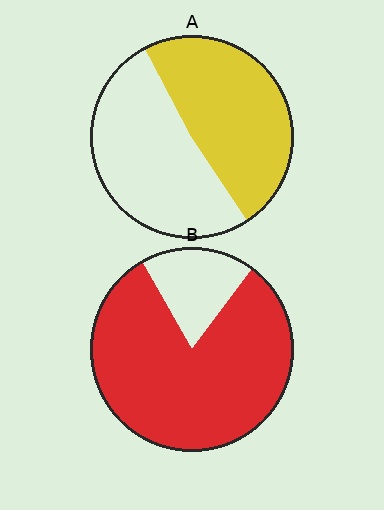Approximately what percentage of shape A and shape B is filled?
A is approximately 50% and B is approximately 80%.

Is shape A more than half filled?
Roughly half.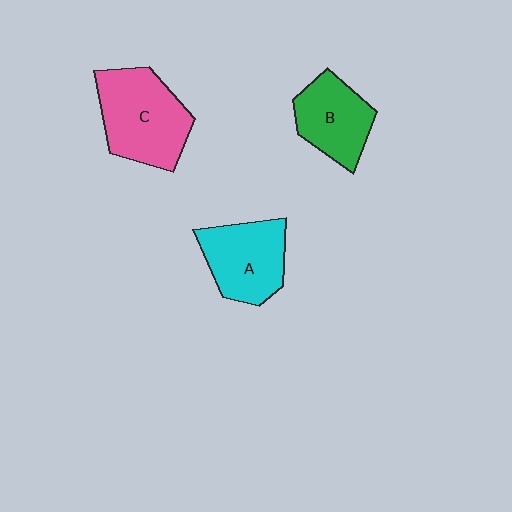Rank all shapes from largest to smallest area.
From largest to smallest: C (pink), A (cyan), B (green).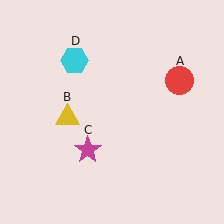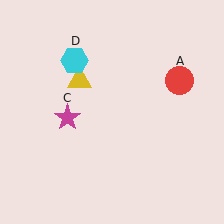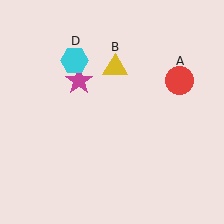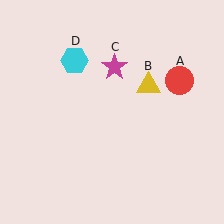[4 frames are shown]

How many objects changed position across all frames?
2 objects changed position: yellow triangle (object B), magenta star (object C).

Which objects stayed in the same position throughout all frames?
Red circle (object A) and cyan hexagon (object D) remained stationary.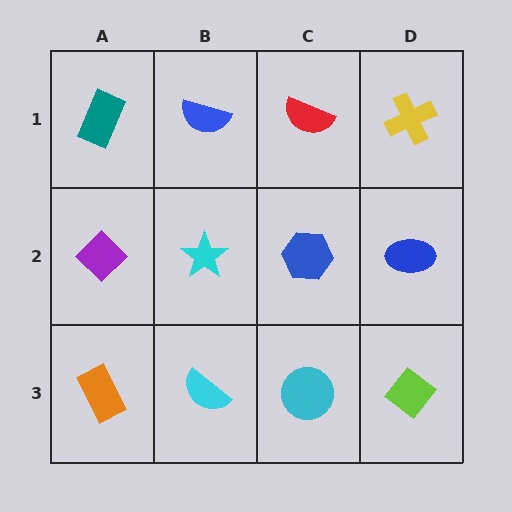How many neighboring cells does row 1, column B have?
3.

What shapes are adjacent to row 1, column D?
A blue ellipse (row 2, column D), a red semicircle (row 1, column C).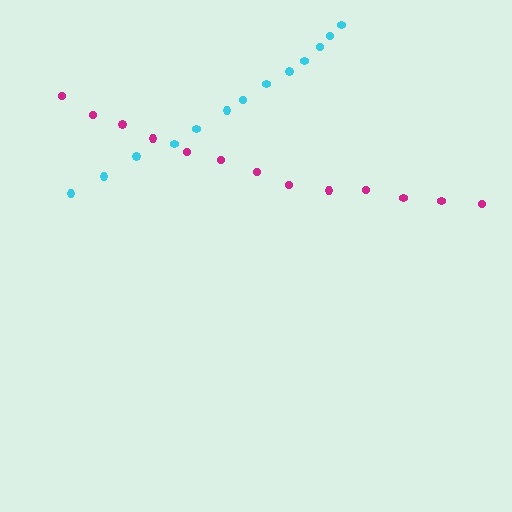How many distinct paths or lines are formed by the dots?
There are 2 distinct paths.